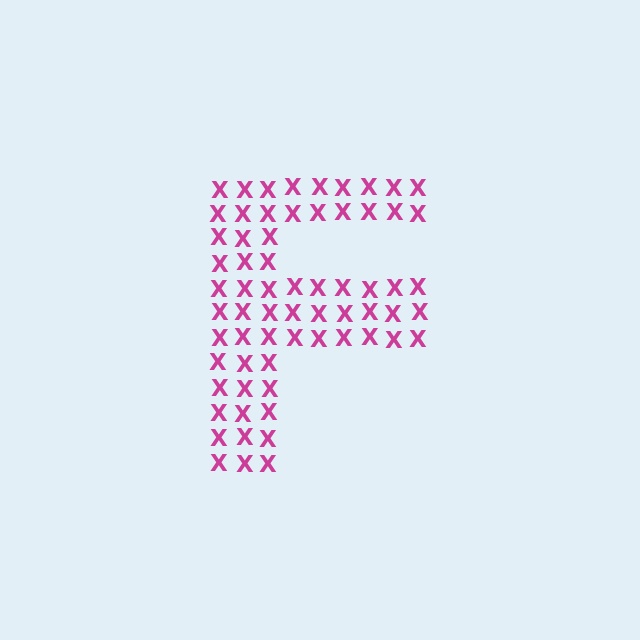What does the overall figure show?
The overall figure shows the letter F.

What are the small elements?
The small elements are letter X's.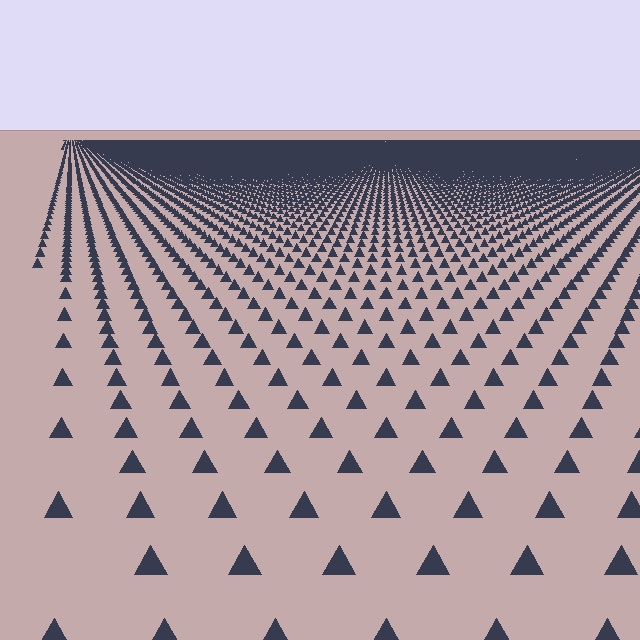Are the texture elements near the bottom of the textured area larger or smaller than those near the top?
Larger. Near the bottom, elements are closer to the viewer and appear at a bigger on-screen size.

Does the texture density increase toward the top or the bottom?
Density increases toward the top.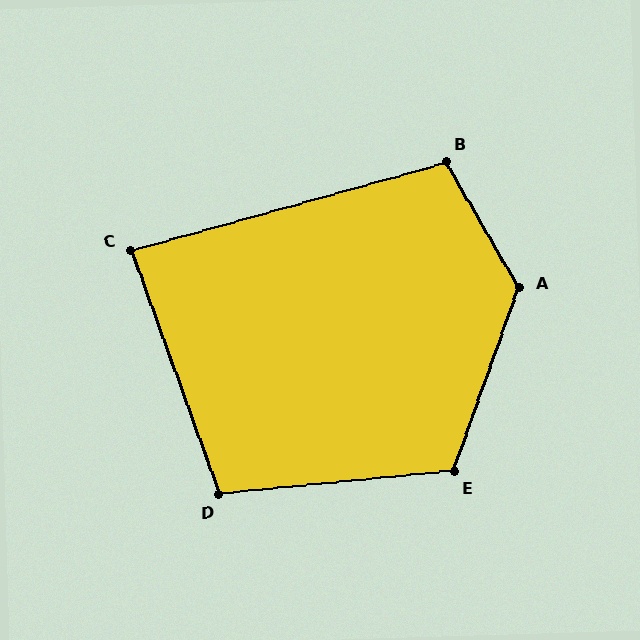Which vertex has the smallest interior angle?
C, at approximately 86 degrees.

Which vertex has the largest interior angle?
A, at approximately 130 degrees.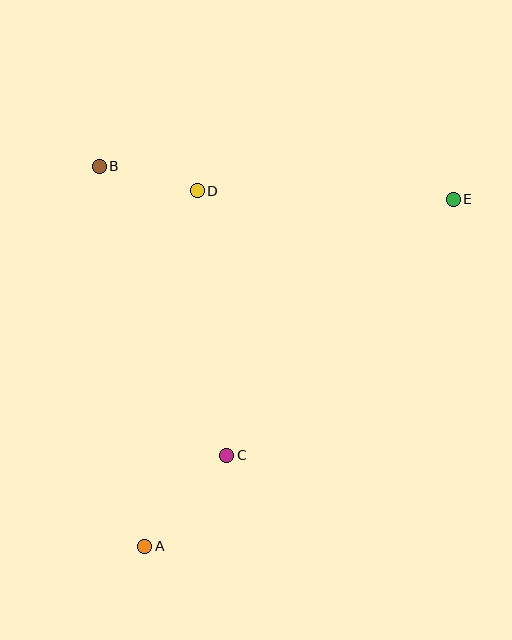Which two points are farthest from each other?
Points A and E are farthest from each other.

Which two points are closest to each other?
Points B and D are closest to each other.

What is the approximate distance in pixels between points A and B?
The distance between A and B is approximately 383 pixels.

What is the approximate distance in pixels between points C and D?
The distance between C and D is approximately 266 pixels.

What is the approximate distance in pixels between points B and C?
The distance between B and C is approximately 316 pixels.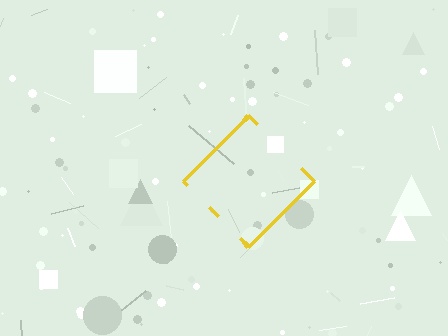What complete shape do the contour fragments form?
The contour fragments form a diamond.